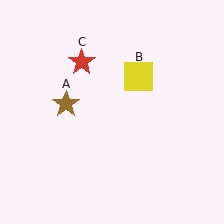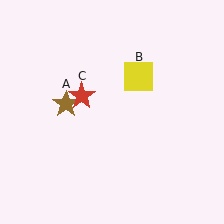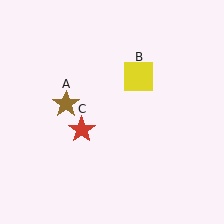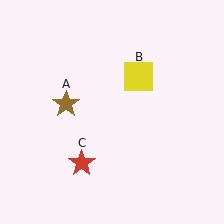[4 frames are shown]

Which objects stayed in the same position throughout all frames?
Brown star (object A) and yellow square (object B) remained stationary.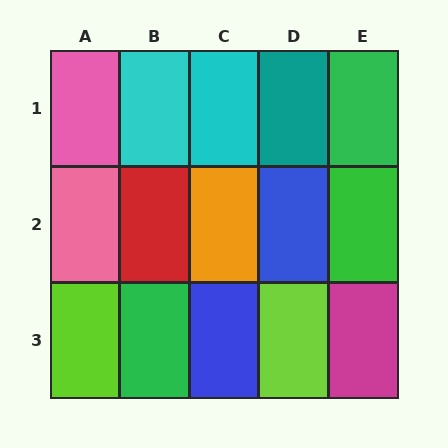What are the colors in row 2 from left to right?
Pink, red, orange, blue, green.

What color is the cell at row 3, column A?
Lime.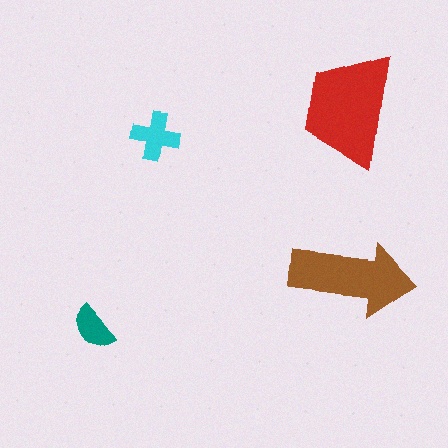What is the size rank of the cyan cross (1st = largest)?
3rd.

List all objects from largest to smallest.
The red trapezoid, the brown arrow, the cyan cross, the teal semicircle.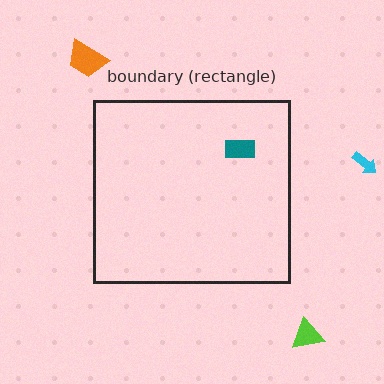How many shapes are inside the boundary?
1 inside, 3 outside.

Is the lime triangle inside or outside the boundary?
Outside.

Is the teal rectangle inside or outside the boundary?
Inside.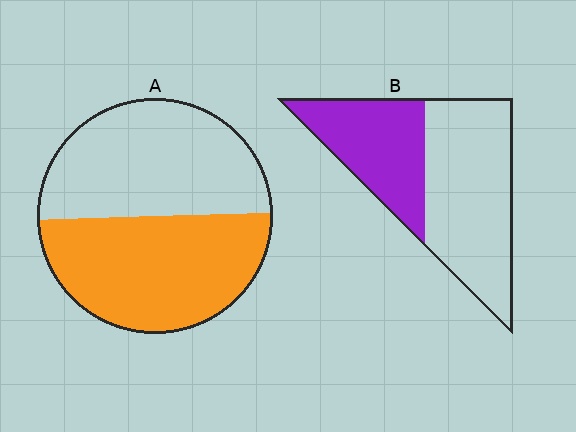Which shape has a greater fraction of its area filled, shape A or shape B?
Shape A.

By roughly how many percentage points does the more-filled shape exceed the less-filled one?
By roughly 10 percentage points (A over B).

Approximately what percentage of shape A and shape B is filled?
A is approximately 50% and B is approximately 40%.